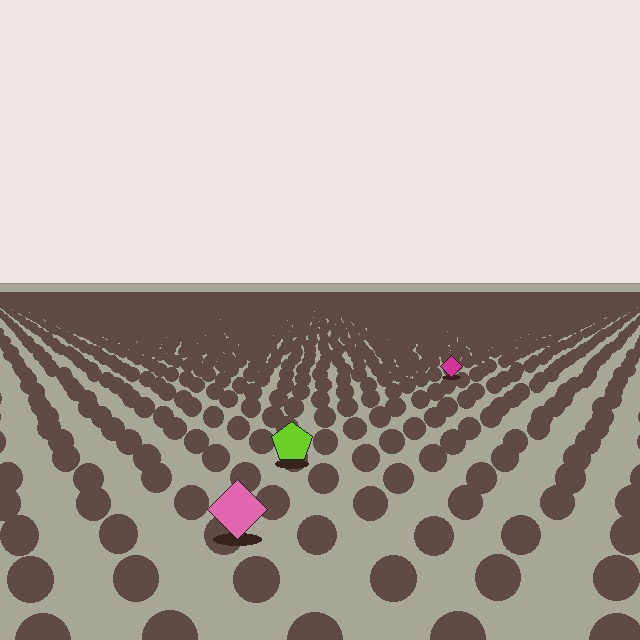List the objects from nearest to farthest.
From nearest to farthest: the pink diamond, the lime pentagon, the magenta diamond.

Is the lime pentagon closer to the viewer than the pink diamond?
No. The pink diamond is closer — you can tell from the texture gradient: the ground texture is coarser near it.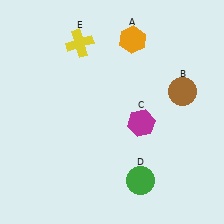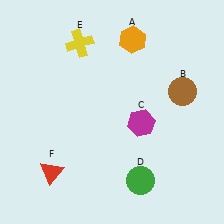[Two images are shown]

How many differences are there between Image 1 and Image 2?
There is 1 difference between the two images.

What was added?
A red triangle (F) was added in Image 2.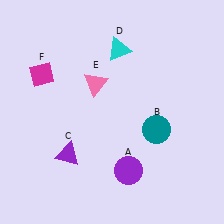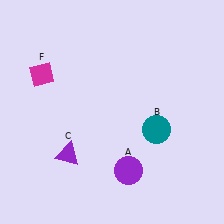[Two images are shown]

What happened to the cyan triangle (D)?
The cyan triangle (D) was removed in Image 2. It was in the top-right area of Image 1.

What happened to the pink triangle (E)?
The pink triangle (E) was removed in Image 2. It was in the top-left area of Image 1.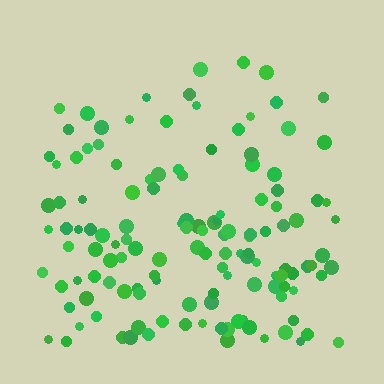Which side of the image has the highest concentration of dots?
The bottom.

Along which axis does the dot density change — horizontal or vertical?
Vertical.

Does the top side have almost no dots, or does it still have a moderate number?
Still a moderate number, just noticeably fewer than the bottom.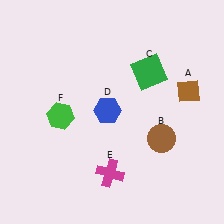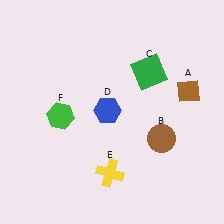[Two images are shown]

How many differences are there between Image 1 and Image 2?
There is 1 difference between the two images.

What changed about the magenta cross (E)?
In Image 1, E is magenta. In Image 2, it changed to yellow.